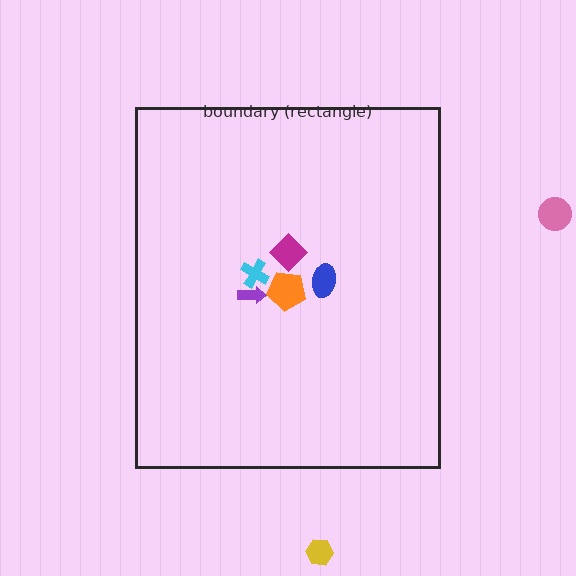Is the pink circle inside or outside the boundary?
Outside.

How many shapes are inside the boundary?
5 inside, 2 outside.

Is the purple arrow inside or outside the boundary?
Inside.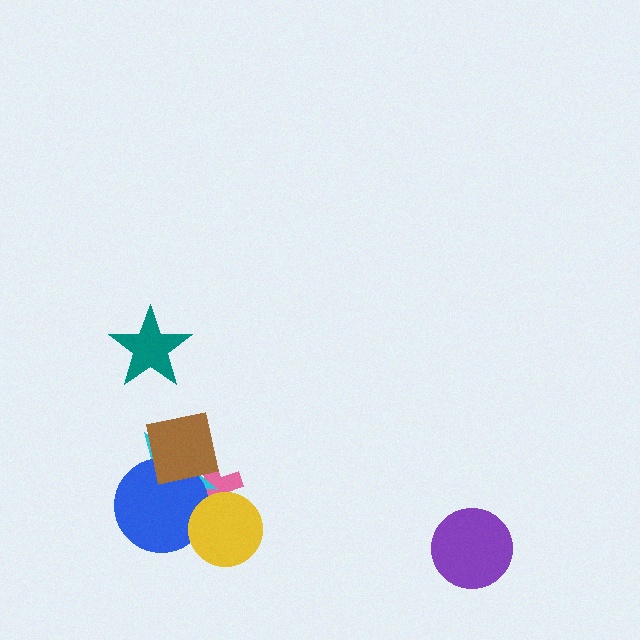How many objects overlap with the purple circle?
0 objects overlap with the purple circle.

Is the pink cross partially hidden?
Yes, it is partially covered by another shape.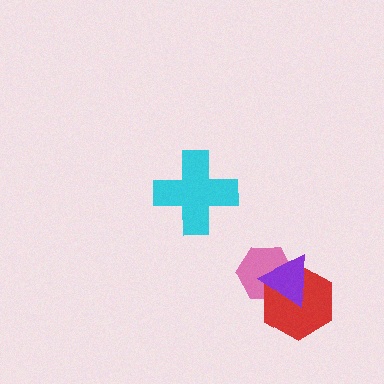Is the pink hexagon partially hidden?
Yes, it is partially covered by another shape.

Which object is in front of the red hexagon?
The purple triangle is in front of the red hexagon.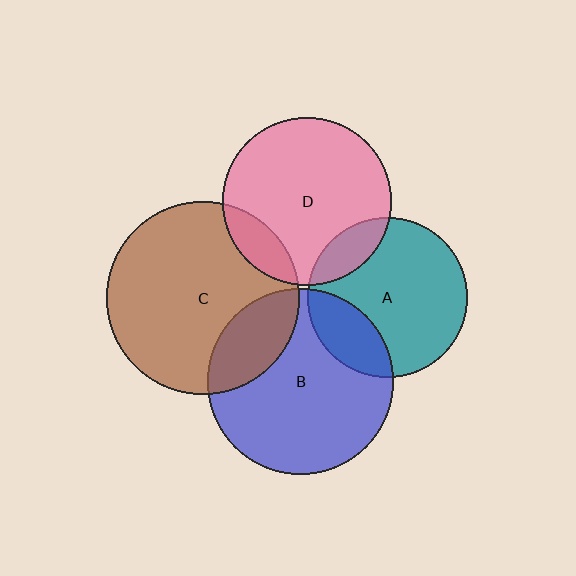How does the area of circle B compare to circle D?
Approximately 1.2 times.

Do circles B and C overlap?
Yes.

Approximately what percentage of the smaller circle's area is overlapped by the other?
Approximately 20%.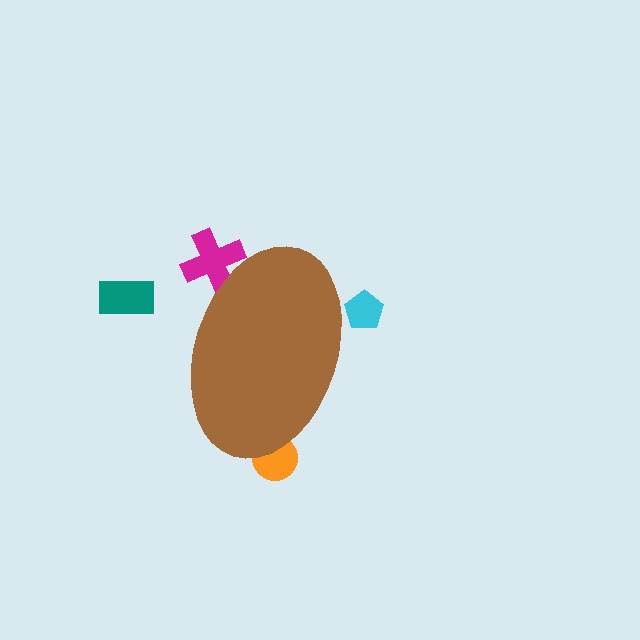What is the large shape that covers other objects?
A brown ellipse.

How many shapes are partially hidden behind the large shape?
3 shapes are partially hidden.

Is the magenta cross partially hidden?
Yes, the magenta cross is partially hidden behind the brown ellipse.